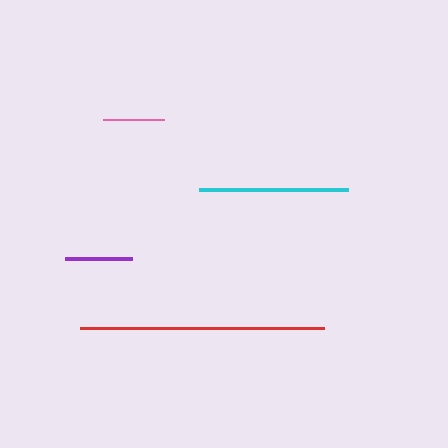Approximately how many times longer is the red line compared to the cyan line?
The red line is approximately 1.6 times the length of the cyan line.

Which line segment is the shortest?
The pink line is the shortest at approximately 61 pixels.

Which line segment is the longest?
The red line is the longest at approximately 244 pixels.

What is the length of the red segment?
The red segment is approximately 244 pixels long.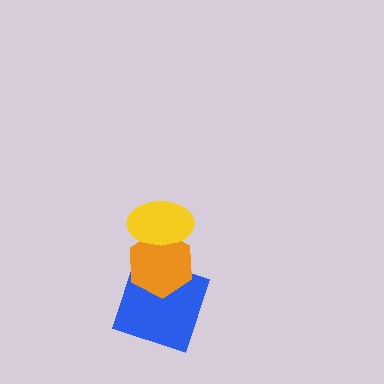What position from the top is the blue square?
The blue square is 3rd from the top.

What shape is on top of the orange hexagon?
The yellow ellipse is on top of the orange hexagon.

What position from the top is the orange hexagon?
The orange hexagon is 2nd from the top.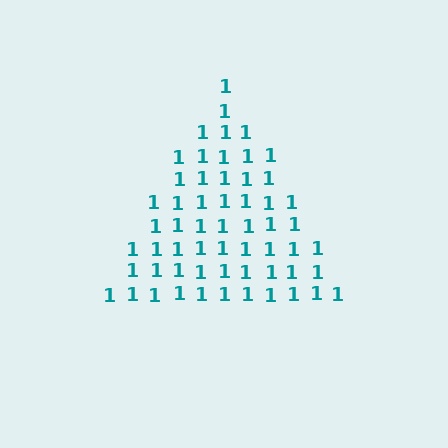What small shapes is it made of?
It is made of small digit 1's.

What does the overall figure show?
The overall figure shows a triangle.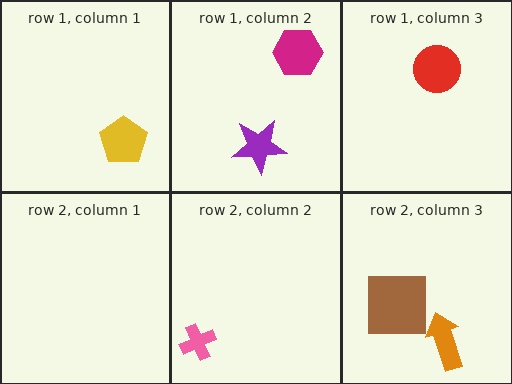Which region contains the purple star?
The row 1, column 2 region.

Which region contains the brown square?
The row 2, column 3 region.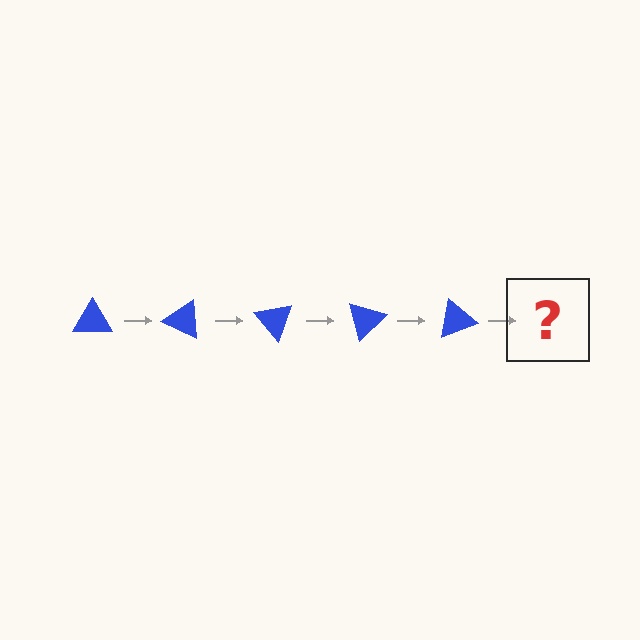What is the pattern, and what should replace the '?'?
The pattern is that the triangle rotates 25 degrees each step. The '?' should be a blue triangle rotated 125 degrees.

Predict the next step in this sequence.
The next step is a blue triangle rotated 125 degrees.